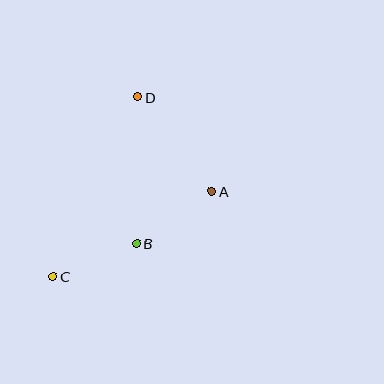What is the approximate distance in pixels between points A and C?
The distance between A and C is approximately 180 pixels.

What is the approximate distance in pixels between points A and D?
The distance between A and D is approximately 120 pixels.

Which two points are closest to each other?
Points B and C are closest to each other.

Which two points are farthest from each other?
Points C and D are farthest from each other.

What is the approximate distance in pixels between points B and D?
The distance between B and D is approximately 147 pixels.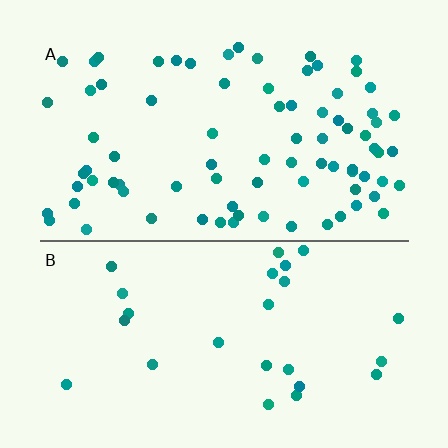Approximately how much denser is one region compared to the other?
Approximately 3.1× — region A over region B.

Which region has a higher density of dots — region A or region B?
A (the top).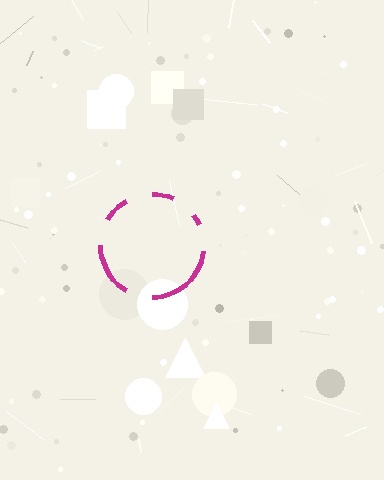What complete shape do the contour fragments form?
The contour fragments form a circle.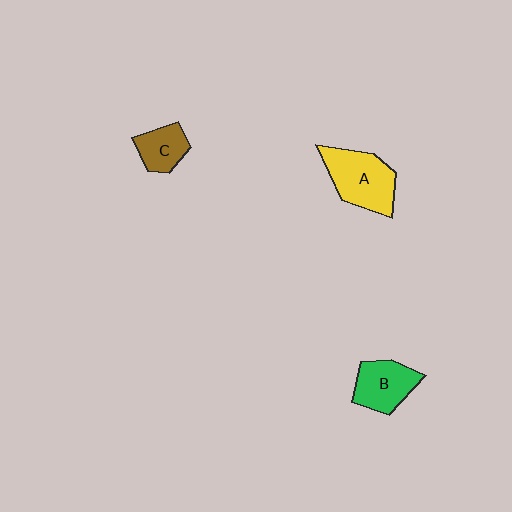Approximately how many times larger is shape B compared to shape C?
Approximately 1.4 times.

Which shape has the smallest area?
Shape C (brown).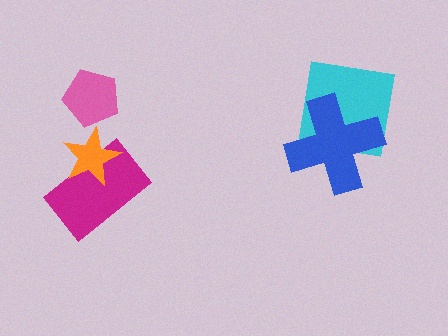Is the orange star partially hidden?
No, no other shape covers it.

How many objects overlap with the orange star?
1 object overlaps with the orange star.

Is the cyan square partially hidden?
Yes, it is partially covered by another shape.